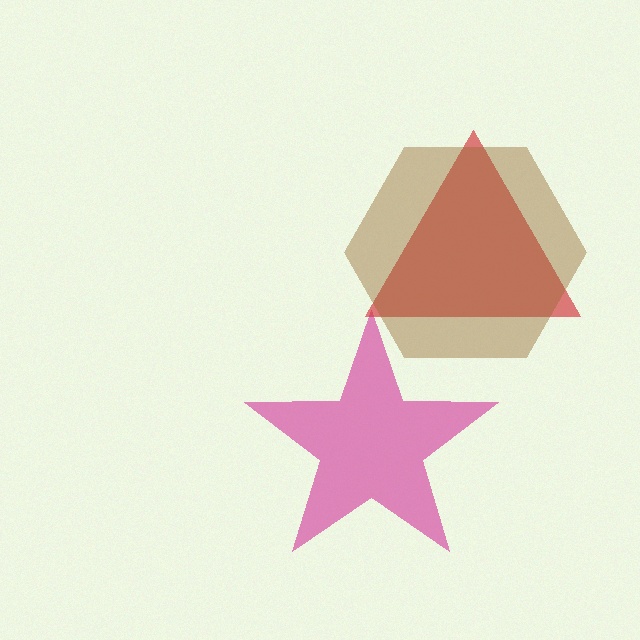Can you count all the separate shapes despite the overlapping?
Yes, there are 3 separate shapes.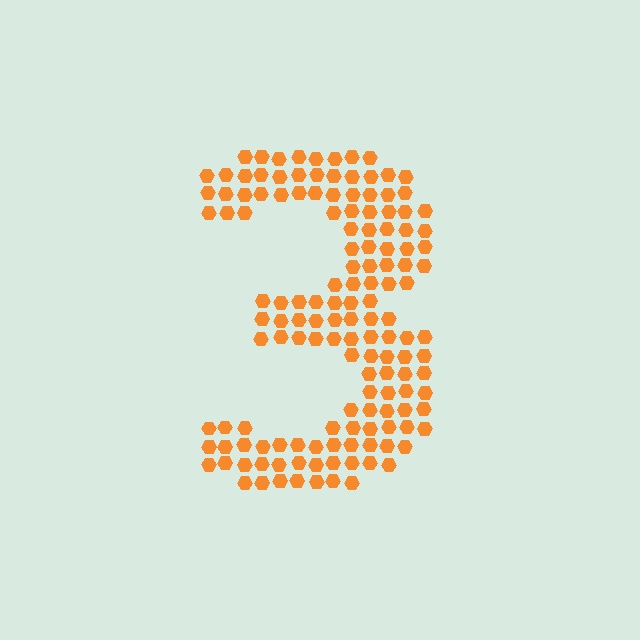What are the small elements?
The small elements are hexagons.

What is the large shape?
The large shape is the digit 3.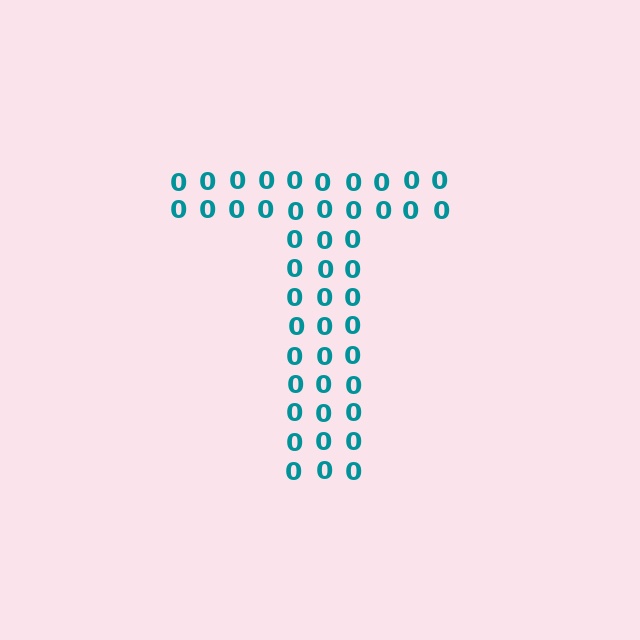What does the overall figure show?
The overall figure shows the letter T.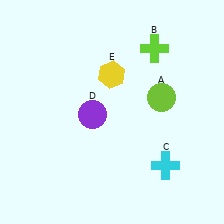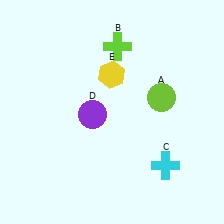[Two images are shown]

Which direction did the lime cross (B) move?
The lime cross (B) moved left.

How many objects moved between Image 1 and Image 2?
1 object moved between the two images.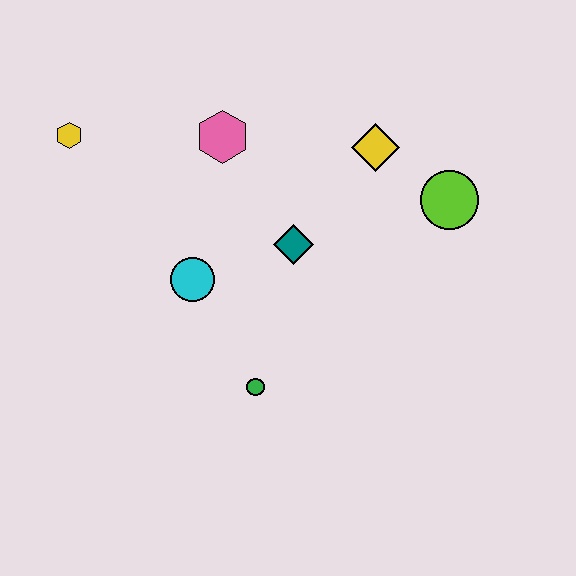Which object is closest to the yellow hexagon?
The pink hexagon is closest to the yellow hexagon.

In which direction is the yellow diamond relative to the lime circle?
The yellow diamond is to the left of the lime circle.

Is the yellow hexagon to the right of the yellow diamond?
No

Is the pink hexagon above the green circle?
Yes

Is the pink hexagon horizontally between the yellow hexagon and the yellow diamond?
Yes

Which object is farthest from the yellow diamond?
The yellow hexagon is farthest from the yellow diamond.